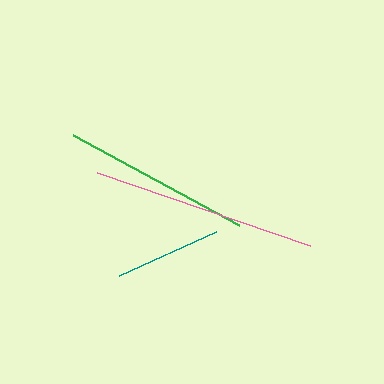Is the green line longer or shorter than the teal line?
The green line is longer than the teal line.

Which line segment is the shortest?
The teal line is the shortest at approximately 107 pixels.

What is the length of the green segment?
The green segment is approximately 189 pixels long.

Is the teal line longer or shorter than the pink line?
The pink line is longer than the teal line.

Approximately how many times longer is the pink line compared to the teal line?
The pink line is approximately 2.1 times the length of the teal line.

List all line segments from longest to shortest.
From longest to shortest: pink, green, teal.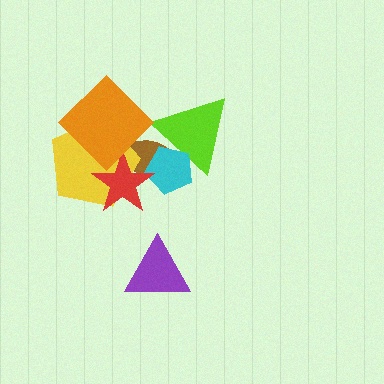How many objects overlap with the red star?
4 objects overlap with the red star.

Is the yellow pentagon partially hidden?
Yes, it is partially covered by another shape.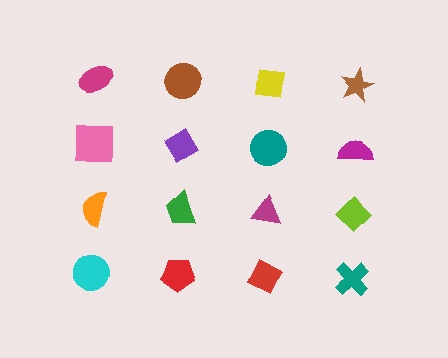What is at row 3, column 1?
An orange semicircle.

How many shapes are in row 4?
4 shapes.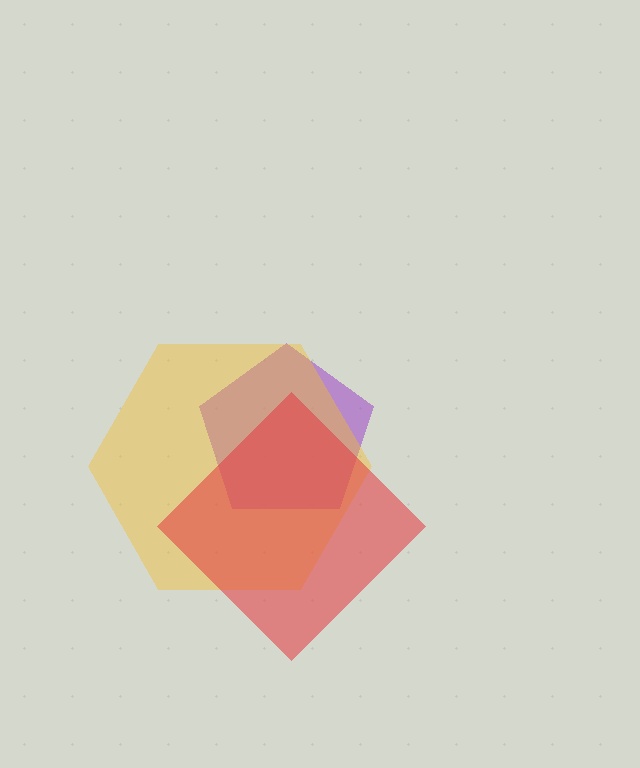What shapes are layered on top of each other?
The layered shapes are: a purple pentagon, a yellow hexagon, a red diamond.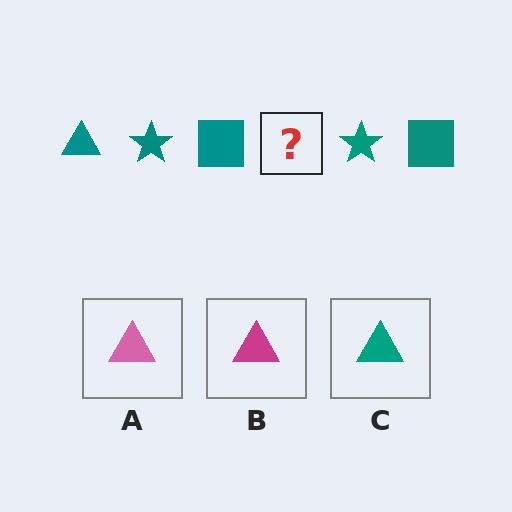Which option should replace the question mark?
Option C.